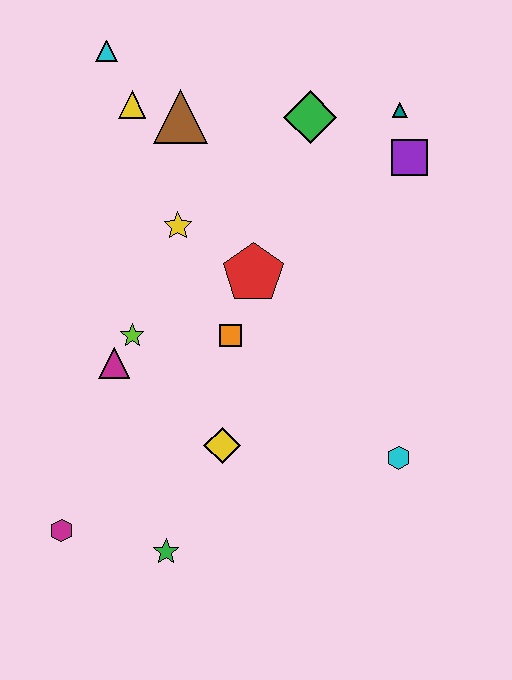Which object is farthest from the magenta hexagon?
The teal triangle is farthest from the magenta hexagon.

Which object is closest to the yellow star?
The red pentagon is closest to the yellow star.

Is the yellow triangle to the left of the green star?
Yes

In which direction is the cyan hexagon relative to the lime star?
The cyan hexagon is to the right of the lime star.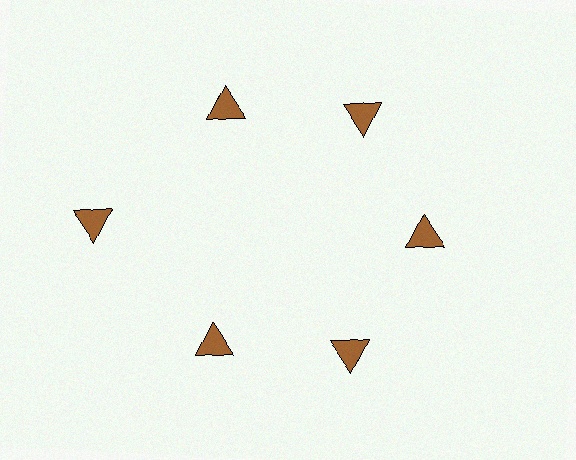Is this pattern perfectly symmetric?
No. The 6 brown triangles are arranged in a ring, but one element near the 9 o'clock position is pushed outward from the center, breaking the 6-fold rotational symmetry.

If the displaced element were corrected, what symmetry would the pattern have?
It would have 6-fold rotational symmetry — the pattern would map onto itself every 60 degrees.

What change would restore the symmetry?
The symmetry would be restored by moving it inward, back onto the ring so that all 6 triangles sit at equal angles and equal distance from the center.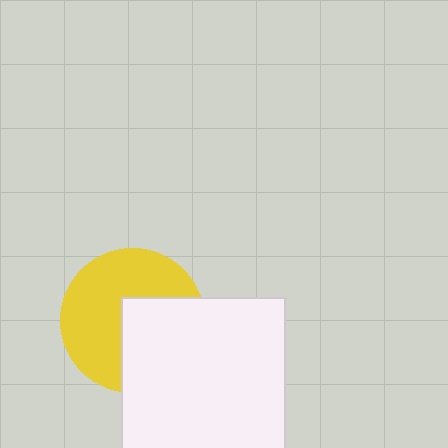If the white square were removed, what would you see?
You would see the complete yellow circle.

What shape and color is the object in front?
The object in front is a white square.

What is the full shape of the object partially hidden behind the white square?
The partially hidden object is a yellow circle.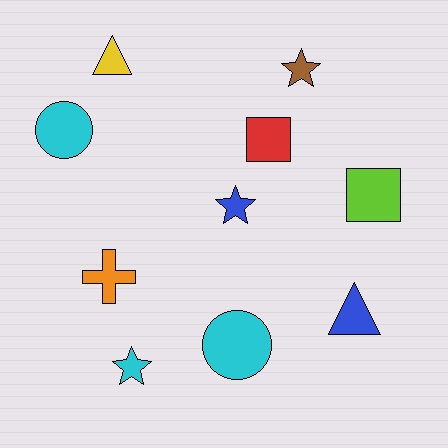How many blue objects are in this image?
There are 2 blue objects.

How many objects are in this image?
There are 10 objects.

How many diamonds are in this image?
There are no diamonds.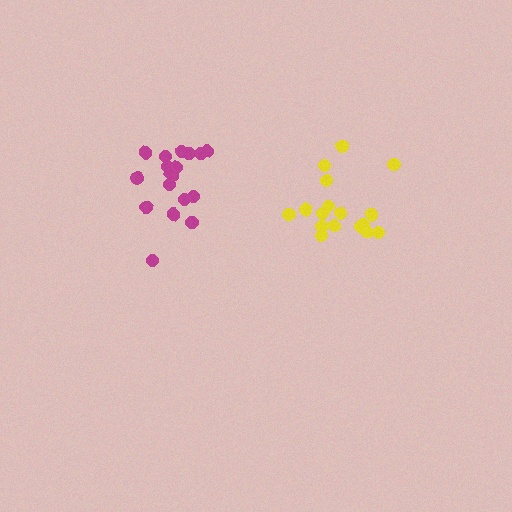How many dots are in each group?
Group 1: 18 dots, Group 2: 17 dots (35 total).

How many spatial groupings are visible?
There are 2 spatial groupings.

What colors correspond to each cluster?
The clusters are colored: magenta, yellow.